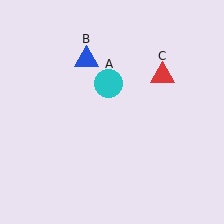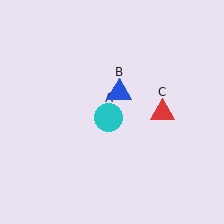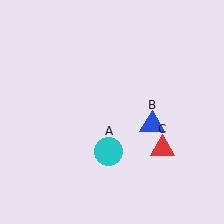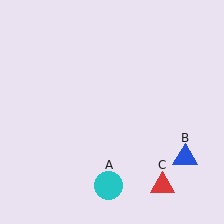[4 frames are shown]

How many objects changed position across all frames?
3 objects changed position: cyan circle (object A), blue triangle (object B), red triangle (object C).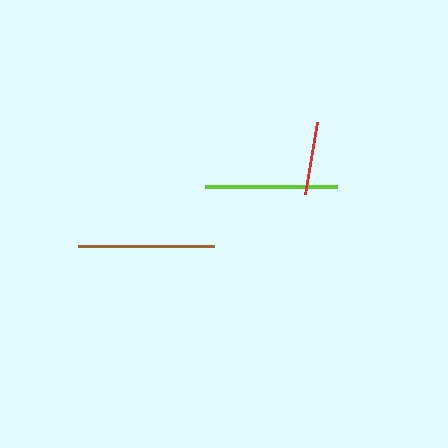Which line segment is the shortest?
The red line is the shortest at approximately 73 pixels.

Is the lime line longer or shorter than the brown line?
The brown line is longer than the lime line.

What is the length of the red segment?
The red segment is approximately 73 pixels long.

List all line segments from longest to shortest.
From longest to shortest: brown, lime, red.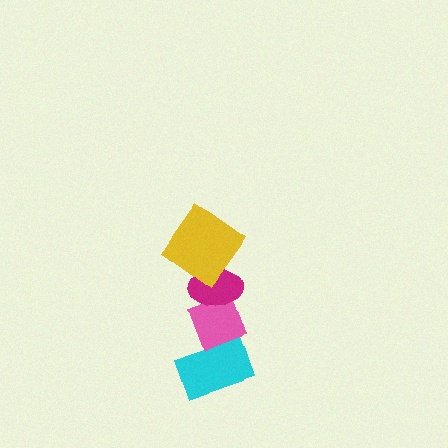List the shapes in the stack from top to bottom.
From top to bottom: the yellow diamond, the magenta ellipse, the pink diamond, the cyan rectangle.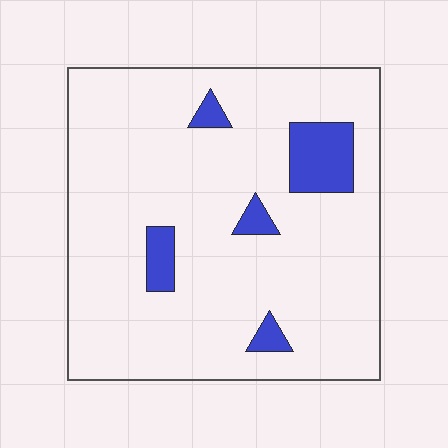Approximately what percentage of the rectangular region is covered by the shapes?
Approximately 10%.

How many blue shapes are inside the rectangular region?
5.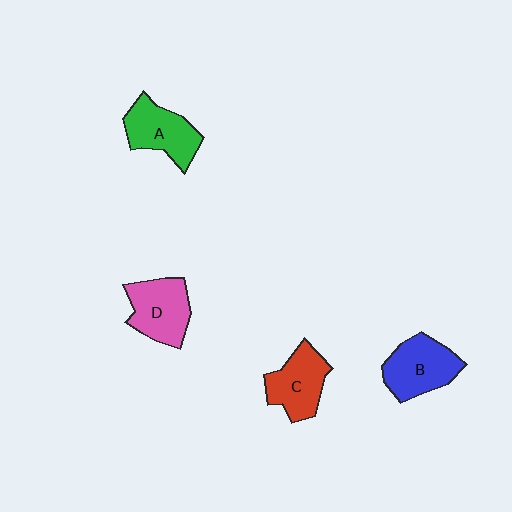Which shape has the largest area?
Shape B (blue).